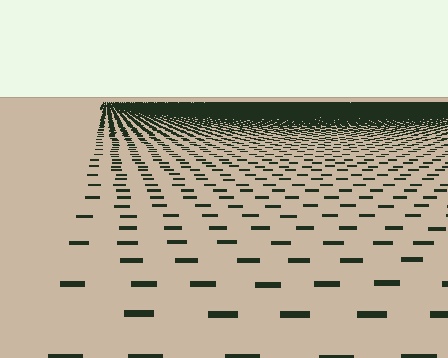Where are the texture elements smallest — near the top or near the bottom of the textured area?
Near the top.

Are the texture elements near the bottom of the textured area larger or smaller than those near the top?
Larger. Near the bottom, elements are closer to the viewer and appear at a bigger on-screen size.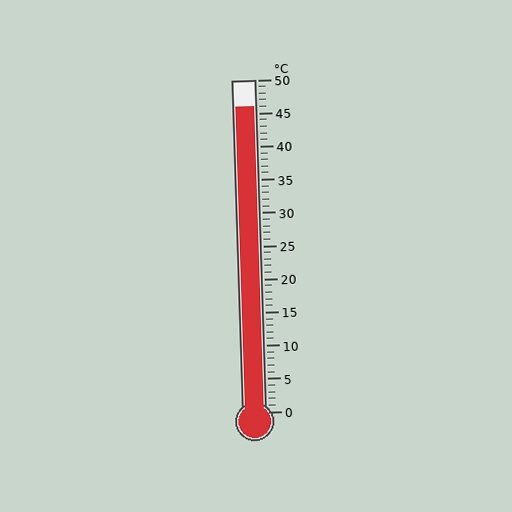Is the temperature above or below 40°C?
The temperature is above 40°C.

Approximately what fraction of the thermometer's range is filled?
The thermometer is filled to approximately 90% of its range.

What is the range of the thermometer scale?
The thermometer scale ranges from 0°C to 50°C.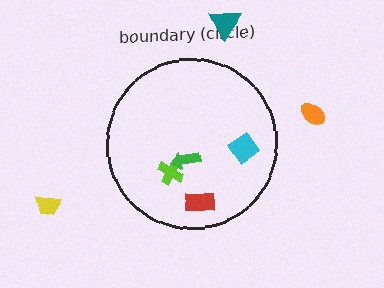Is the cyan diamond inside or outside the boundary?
Inside.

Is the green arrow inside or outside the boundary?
Inside.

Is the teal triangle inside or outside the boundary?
Outside.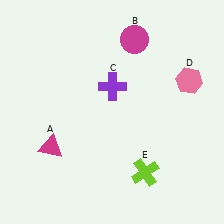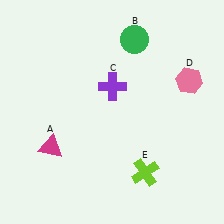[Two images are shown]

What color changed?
The circle (B) changed from magenta in Image 1 to green in Image 2.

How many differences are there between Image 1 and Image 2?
There is 1 difference between the two images.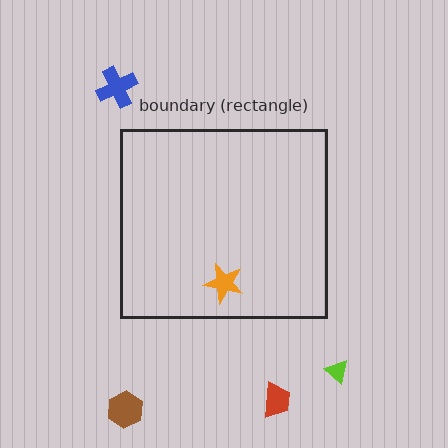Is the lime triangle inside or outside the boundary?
Outside.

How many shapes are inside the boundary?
1 inside, 4 outside.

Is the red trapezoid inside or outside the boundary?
Outside.